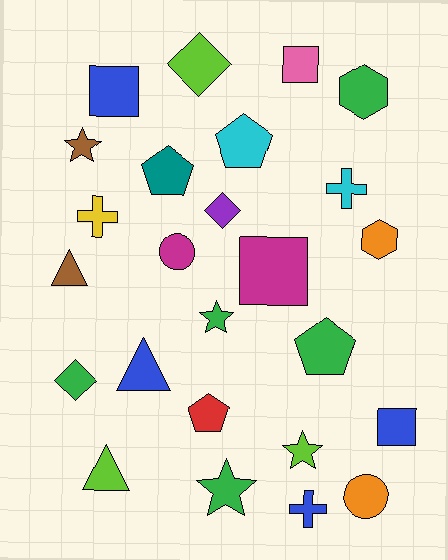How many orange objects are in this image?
There are 2 orange objects.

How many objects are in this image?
There are 25 objects.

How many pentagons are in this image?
There are 4 pentagons.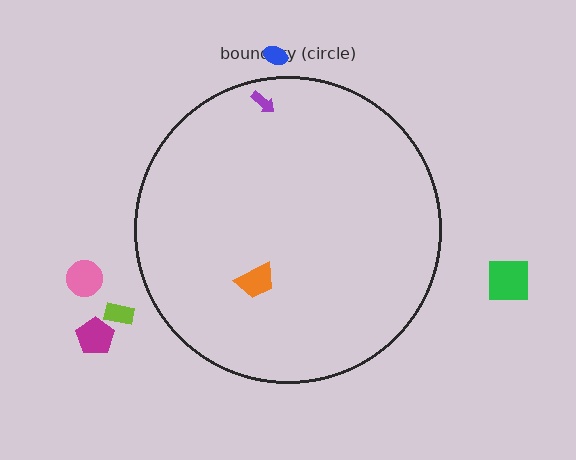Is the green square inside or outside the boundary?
Outside.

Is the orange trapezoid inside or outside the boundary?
Inside.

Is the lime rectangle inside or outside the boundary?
Outside.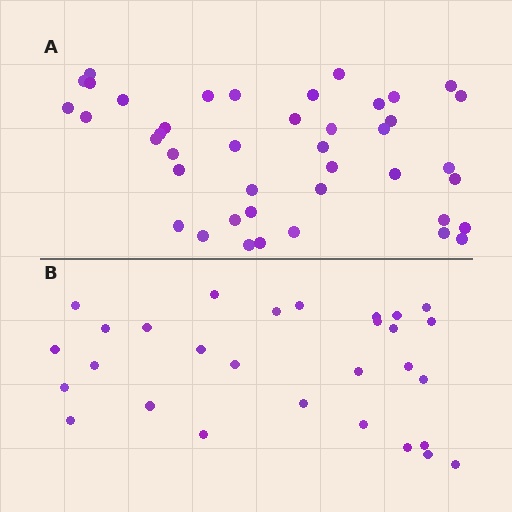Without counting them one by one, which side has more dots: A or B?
Region A (the top region) has more dots.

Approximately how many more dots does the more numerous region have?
Region A has approximately 15 more dots than region B.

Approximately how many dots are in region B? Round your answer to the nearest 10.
About 30 dots. (The exact count is 29, which rounds to 30.)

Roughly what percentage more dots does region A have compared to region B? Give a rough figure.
About 45% more.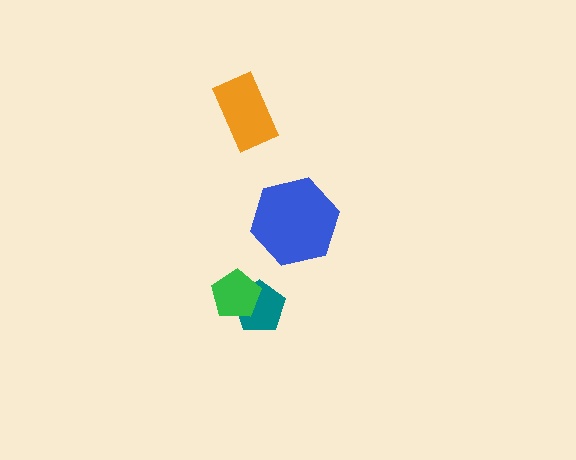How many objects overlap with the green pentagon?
1 object overlaps with the green pentagon.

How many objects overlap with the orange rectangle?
0 objects overlap with the orange rectangle.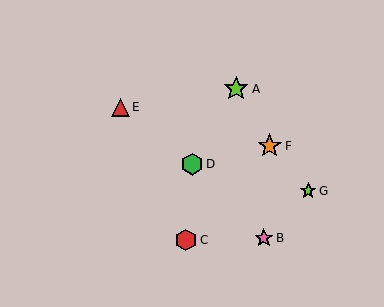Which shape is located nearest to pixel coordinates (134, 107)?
The red triangle (labeled E) at (121, 107) is nearest to that location.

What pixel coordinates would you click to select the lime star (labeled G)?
Click at (308, 191) to select the lime star G.